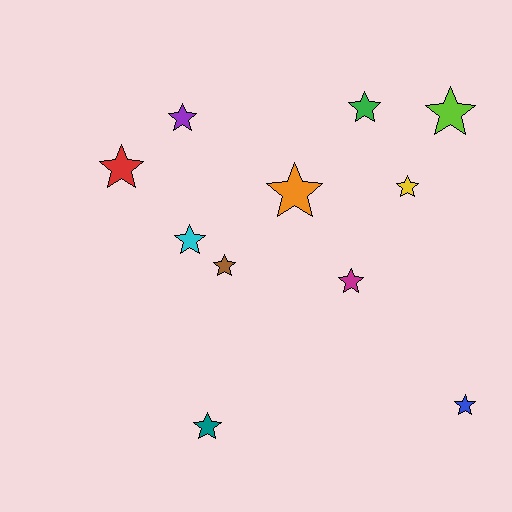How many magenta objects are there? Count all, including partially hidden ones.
There is 1 magenta object.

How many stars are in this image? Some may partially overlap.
There are 11 stars.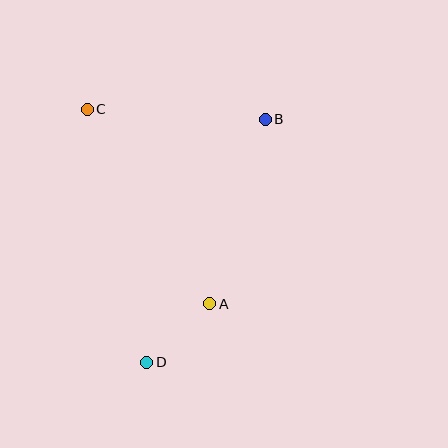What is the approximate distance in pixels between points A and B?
The distance between A and B is approximately 193 pixels.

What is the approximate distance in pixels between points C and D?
The distance between C and D is approximately 260 pixels.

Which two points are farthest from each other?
Points B and D are farthest from each other.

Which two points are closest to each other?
Points A and D are closest to each other.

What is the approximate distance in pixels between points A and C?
The distance between A and C is approximately 230 pixels.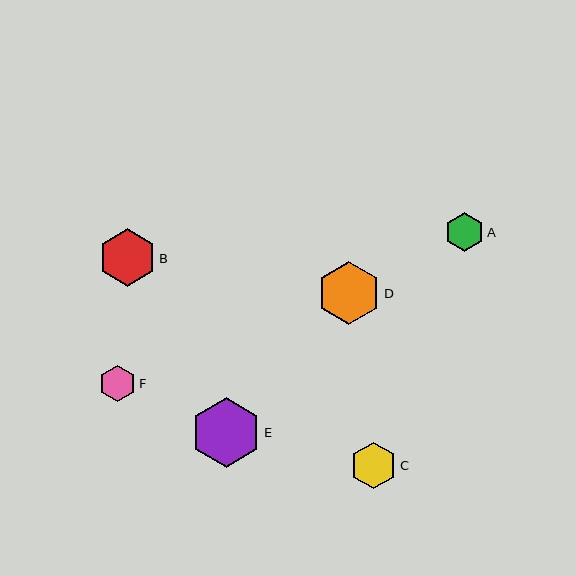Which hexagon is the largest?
Hexagon E is the largest with a size of approximately 70 pixels.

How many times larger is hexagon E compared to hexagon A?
Hexagon E is approximately 1.8 times the size of hexagon A.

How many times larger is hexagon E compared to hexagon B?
Hexagon E is approximately 1.2 times the size of hexagon B.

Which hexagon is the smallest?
Hexagon F is the smallest with a size of approximately 36 pixels.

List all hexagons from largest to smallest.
From largest to smallest: E, D, B, C, A, F.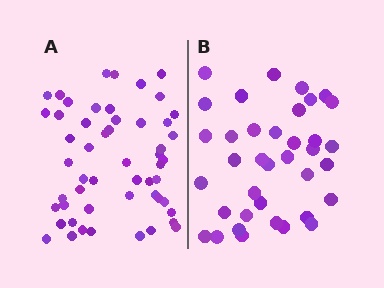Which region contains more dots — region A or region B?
Region A (the left region) has more dots.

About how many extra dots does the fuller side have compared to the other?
Region A has approximately 15 more dots than region B.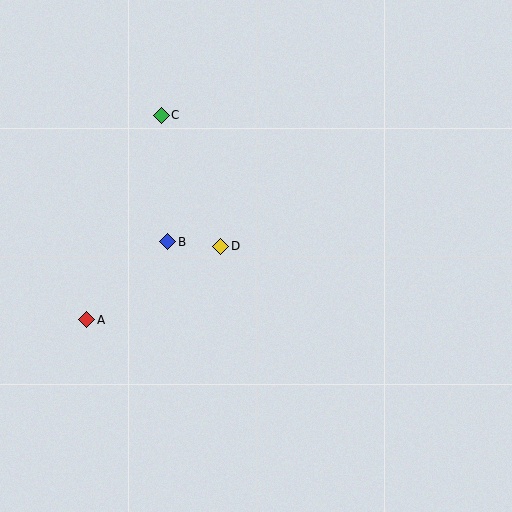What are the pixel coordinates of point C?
Point C is at (161, 115).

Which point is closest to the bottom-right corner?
Point D is closest to the bottom-right corner.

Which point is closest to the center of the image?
Point D at (221, 246) is closest to the center.